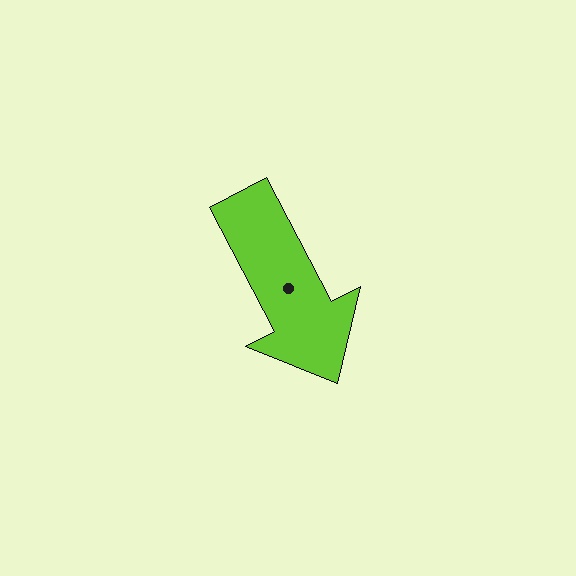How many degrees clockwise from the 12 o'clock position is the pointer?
Approximately 153 degrees.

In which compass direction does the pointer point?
Southeast.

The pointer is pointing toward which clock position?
Roughly 5 o'clock.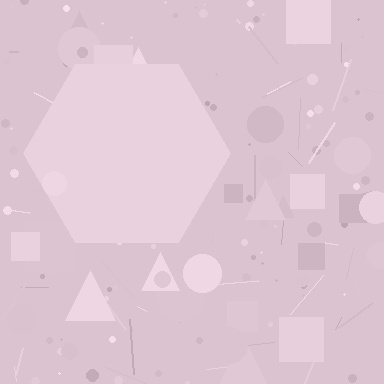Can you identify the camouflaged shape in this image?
The camouflaged shape is a hexagon.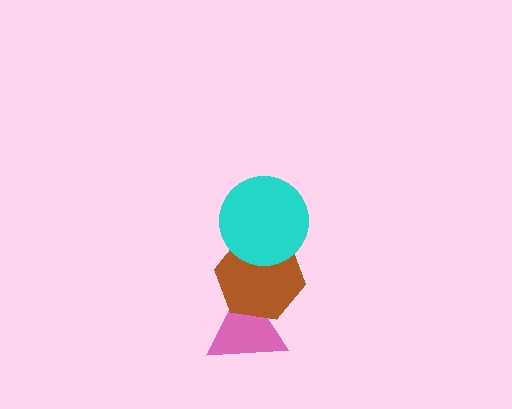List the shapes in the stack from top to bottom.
From top to bottom: the cyan circle, the brown hexagon, the pink triangle.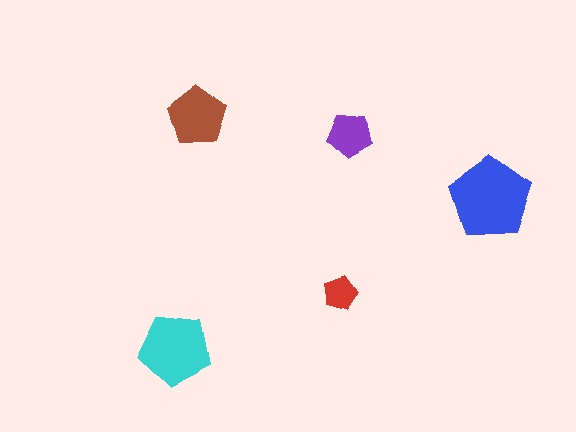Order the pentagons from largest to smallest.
the blue one, the cyan one, the brown one, the purple one, the red one.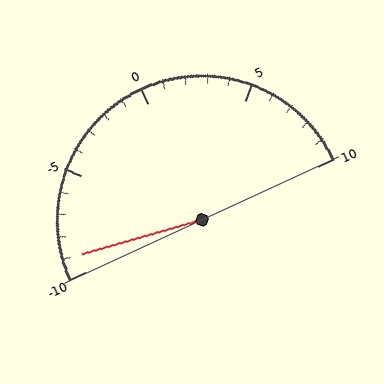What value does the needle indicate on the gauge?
The needle indicates approximately -9.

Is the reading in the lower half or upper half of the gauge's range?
The reading is in the lower half of the range (-10 to 10).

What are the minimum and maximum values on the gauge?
The gauge ranges from -10 to 10.